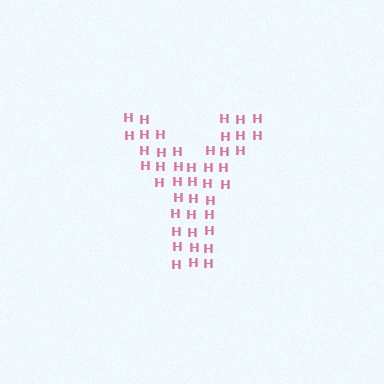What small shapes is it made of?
It is made of small letter H's.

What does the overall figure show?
The overall figure shows the letter Y.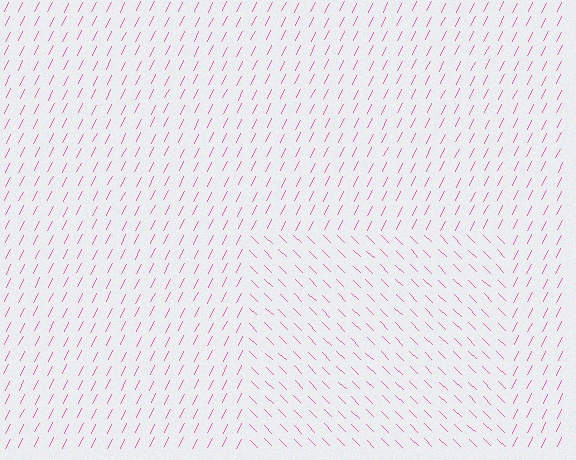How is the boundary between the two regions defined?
The boundary is defined purely by a change in line orientation (approximately 72 degrees difference). All lines are the same color and thickness.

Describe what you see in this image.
The image is filled with small pink line segments. A rectangle region in the image has lines oriented differently from the surrounding lines, creating a visible texture boundary.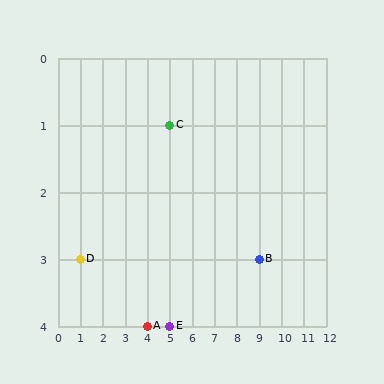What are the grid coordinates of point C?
Point C is at grid coordinates (5, 1).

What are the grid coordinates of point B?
Point B is at grid coordinates (9, 3).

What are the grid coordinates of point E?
Point E is at grid coordinates (5, 4).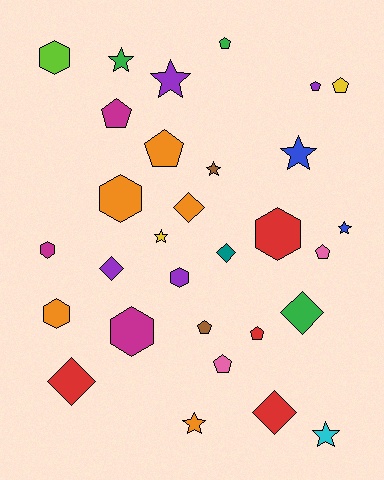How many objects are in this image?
There are 30 objects.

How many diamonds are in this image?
There are 6 diamonds.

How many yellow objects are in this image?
There are 2 yellow objects.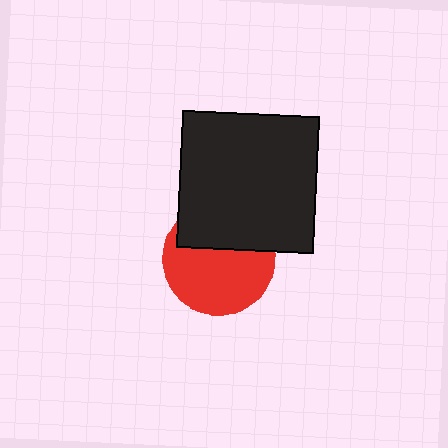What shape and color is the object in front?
The object in front is a black square.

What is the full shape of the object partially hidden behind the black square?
The partially hidden object is a red circle.